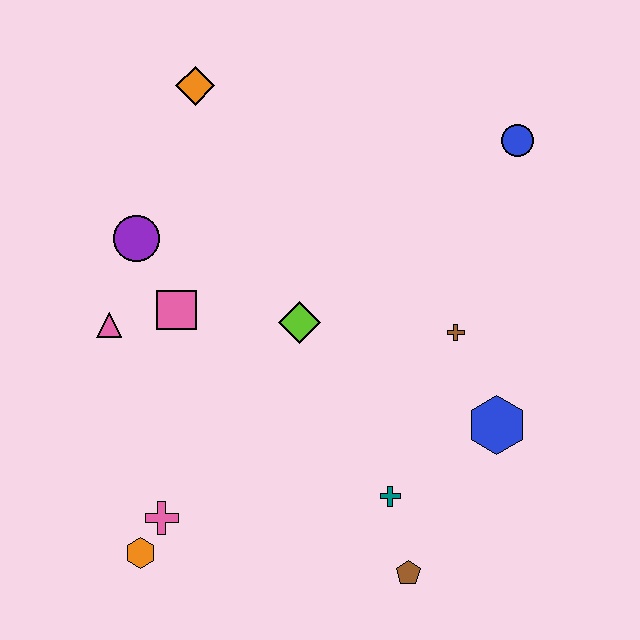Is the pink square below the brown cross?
No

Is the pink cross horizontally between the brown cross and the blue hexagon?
No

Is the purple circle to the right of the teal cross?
No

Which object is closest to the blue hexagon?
The brown cross is closest to the blue hexagon.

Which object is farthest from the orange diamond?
The brown pentagon is farthest from the orange diamond.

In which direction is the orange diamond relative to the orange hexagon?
The orange diamond is above the orange hexagon.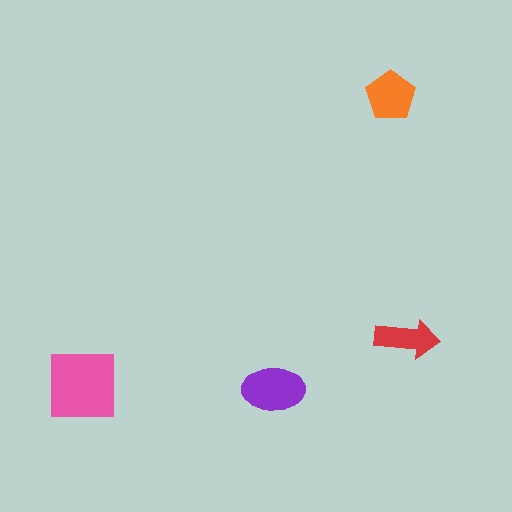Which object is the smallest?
The red arrow.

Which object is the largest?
The pink square.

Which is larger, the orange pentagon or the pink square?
The pink square.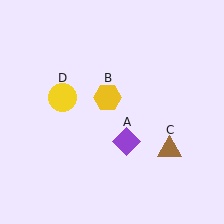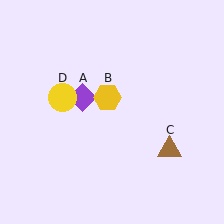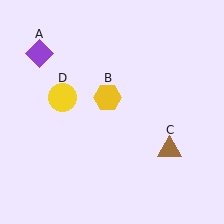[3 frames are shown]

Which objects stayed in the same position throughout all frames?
Yellow hexagon (object B) and brown triangle (object C) and yellow circle (object D) remained stationary.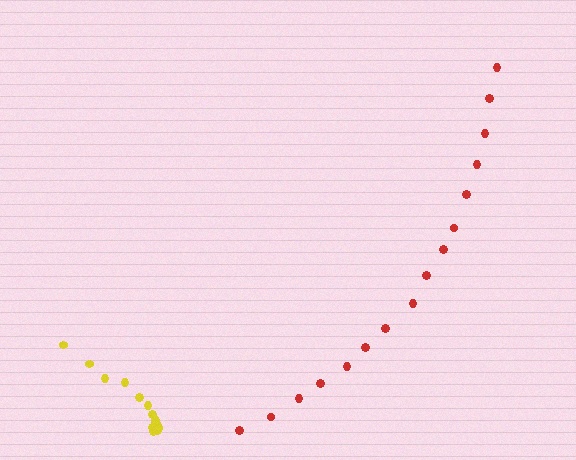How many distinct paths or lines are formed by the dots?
There are 2 distinct paths.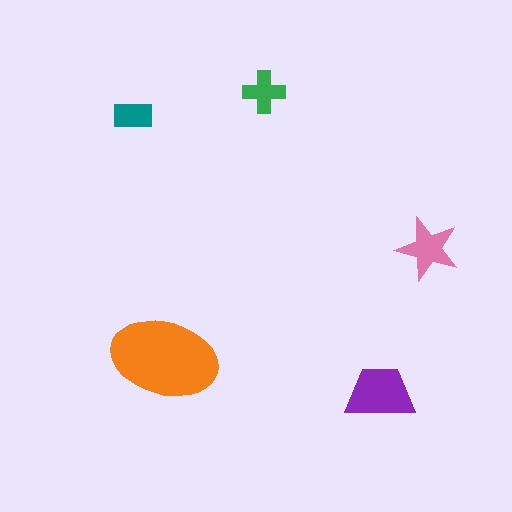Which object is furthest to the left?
The teal rectangle is leftmost.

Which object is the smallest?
The teal rectangle.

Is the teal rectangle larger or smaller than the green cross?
Smaller.